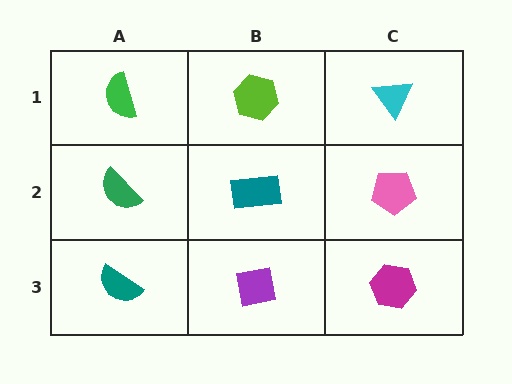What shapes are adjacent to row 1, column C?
A pink pentagon (row 2, column C), a lime hexagon (row 1, column B).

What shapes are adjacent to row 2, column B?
A lime hexagon (row 1, column B), a purple square (row 3, column B), a green semicircle (row 2, column A), a pink pentagon (row 2, column C).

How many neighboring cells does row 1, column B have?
3.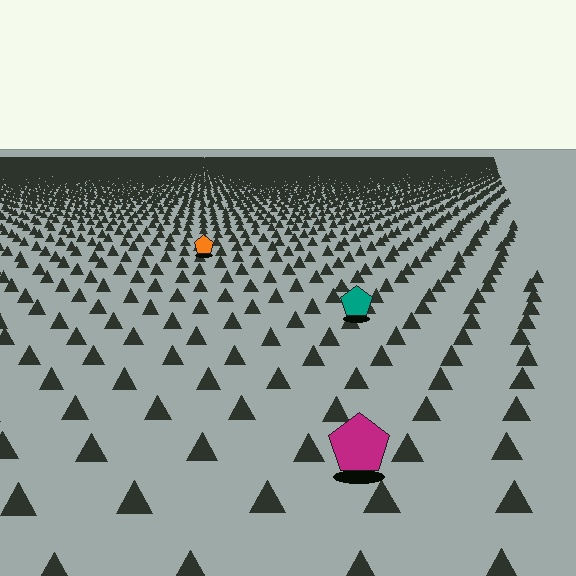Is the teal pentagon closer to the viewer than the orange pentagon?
Yes. The teal pentagon is closer — you can tell from the texture gradient: the ground texture is coarser near it.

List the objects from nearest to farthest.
From nearest to farthest: the magenta pentagon, the teal pentagon, the orange pentagon.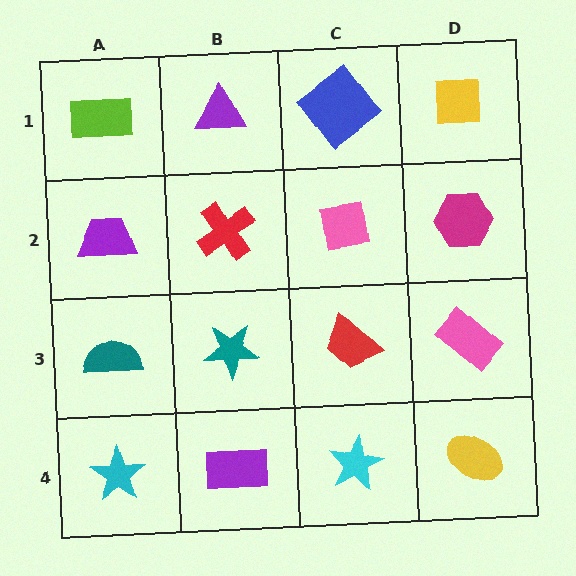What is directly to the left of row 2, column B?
A purple trapezoid.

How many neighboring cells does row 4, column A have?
2.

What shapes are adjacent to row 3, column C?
A pink square (row 2, column C), a cyan star (row 4, column C), a teal star (row 3, column B), a pink rectangle (row 3, column D).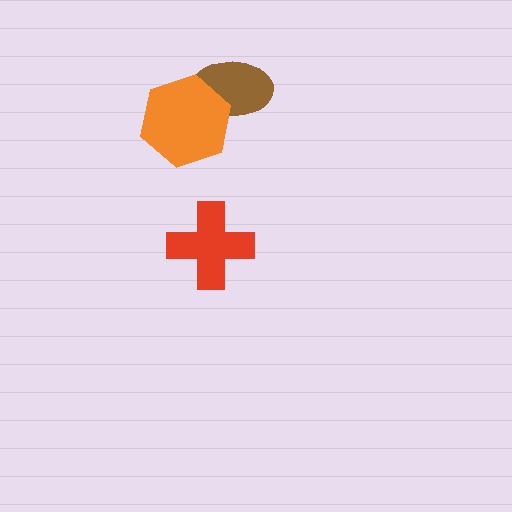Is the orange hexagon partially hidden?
No, no other shape covers it.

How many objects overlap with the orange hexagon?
1 object overlaps with the orange hexagon.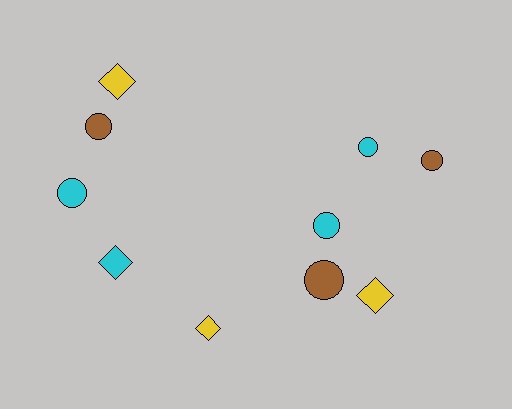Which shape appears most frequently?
Circle, with 6 objects.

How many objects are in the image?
There are 10 objects.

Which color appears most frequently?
Cyan, with 4 objects.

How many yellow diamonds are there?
There are 3 yellow diamonds.